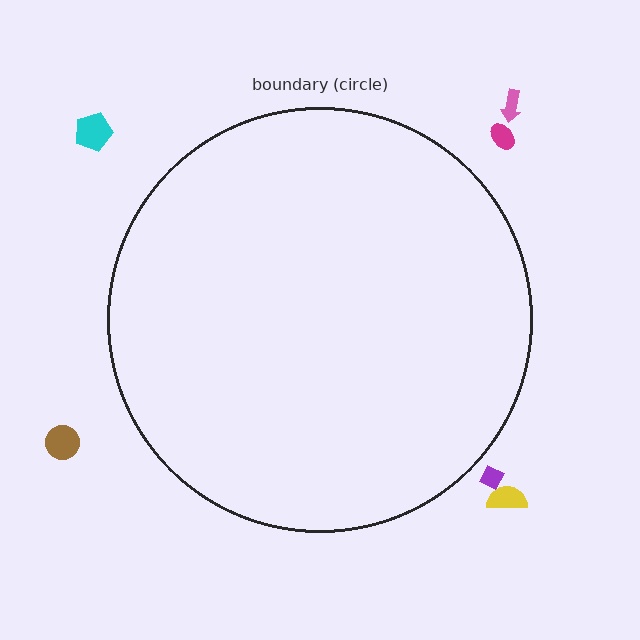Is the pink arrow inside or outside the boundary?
Outside.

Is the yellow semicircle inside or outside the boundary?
Outside.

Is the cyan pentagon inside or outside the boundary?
Outside.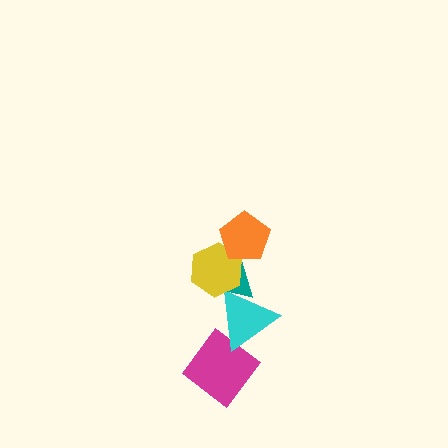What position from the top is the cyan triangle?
The cyan triangle is 4th from the top.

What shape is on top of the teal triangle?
The yellow hexagon is on top of the teal triangle.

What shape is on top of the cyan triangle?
The teal triangle is on top of the cyan triangle.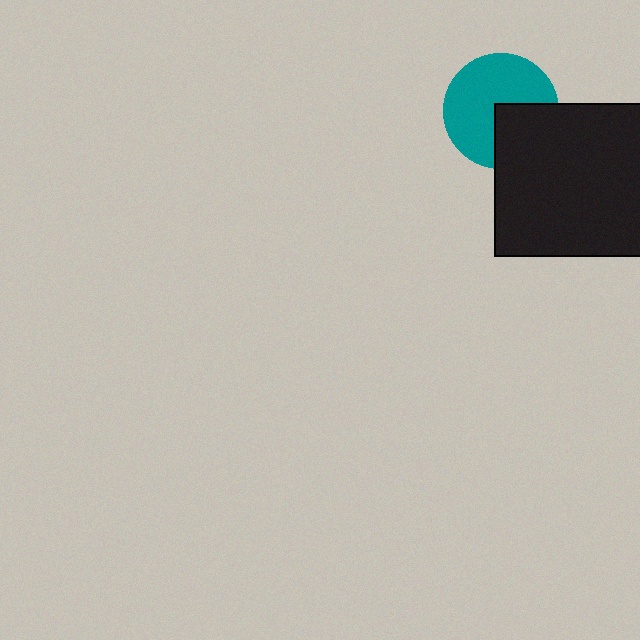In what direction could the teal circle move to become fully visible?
The teal circle could move toward the upper-left. That would shift it out from behind the black rectangle entirely.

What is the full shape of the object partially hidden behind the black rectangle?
The partially hidden object is a teal circle.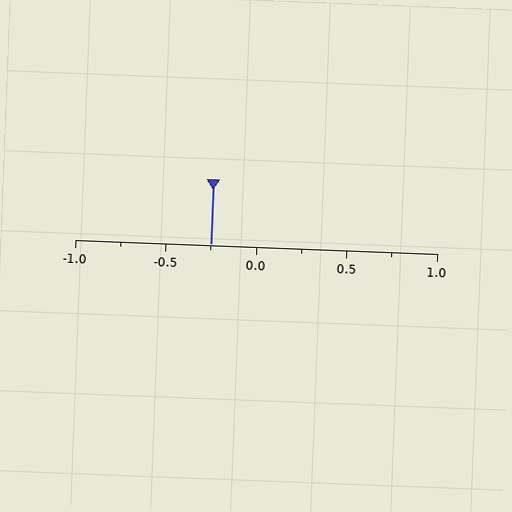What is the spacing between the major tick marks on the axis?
The major ticks are spaced 0.5 apart.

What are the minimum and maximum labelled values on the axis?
The axis runs from -1.0 to 1.0.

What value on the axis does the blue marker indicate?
The marker indicates approximately -0.25.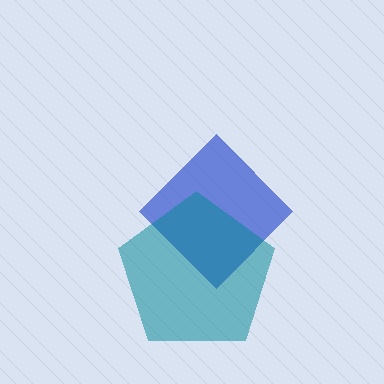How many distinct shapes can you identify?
There are 2 distinct shapes: a blue diamond, a teal pentagon.